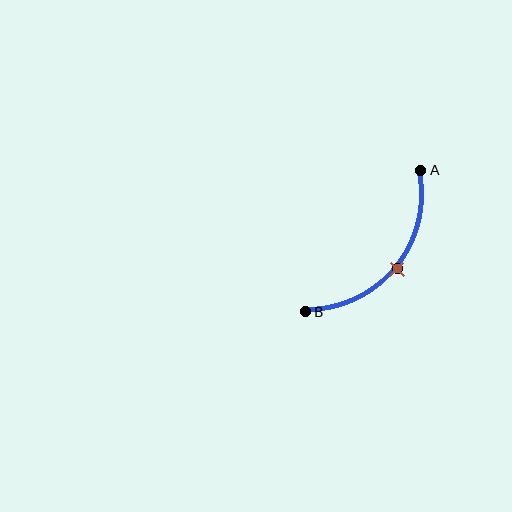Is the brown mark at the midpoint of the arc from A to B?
Yes. The brown mark lies on the arc at equal arc-length from both A and B — it is the arc midpoint.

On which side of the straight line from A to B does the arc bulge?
The arc bulges below and to the right of the straight line connecting A and B.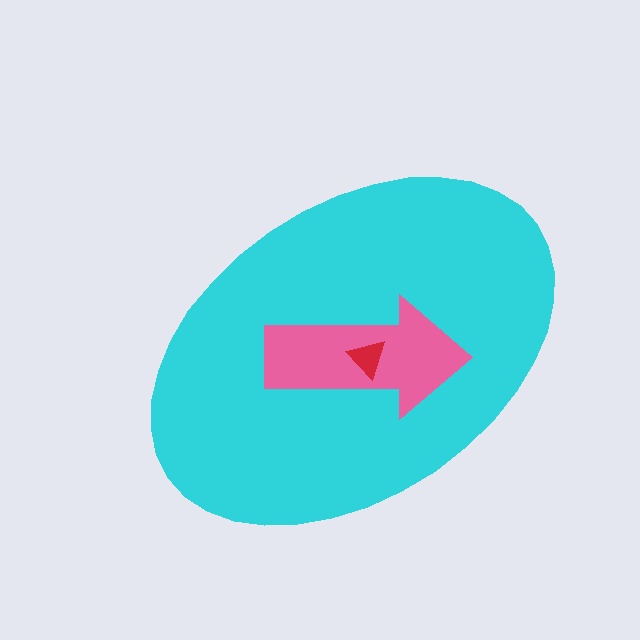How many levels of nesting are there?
3.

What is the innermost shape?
The red triangle.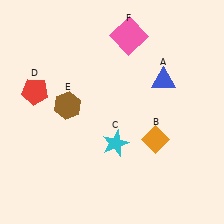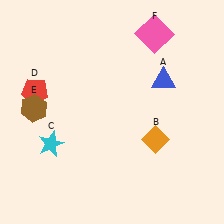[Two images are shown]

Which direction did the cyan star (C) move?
The cyan star (C) moved left.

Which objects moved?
The objects that moved are: the cyan star (C), the brown hexagon (E), the pink square (F).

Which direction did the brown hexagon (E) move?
The brown hexagon (E) moved left.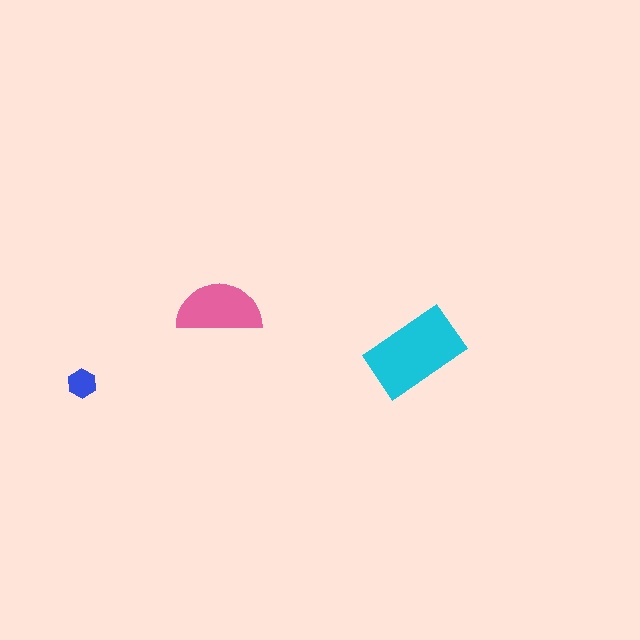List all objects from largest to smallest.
The cyan rectangle, the pink semicircle, the blue hexagon.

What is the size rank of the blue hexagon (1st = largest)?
3rd.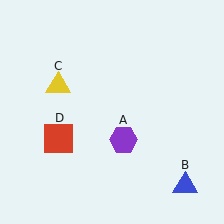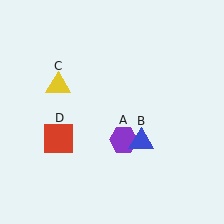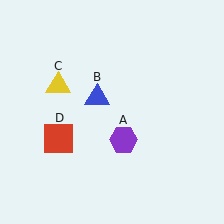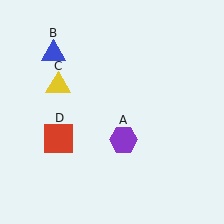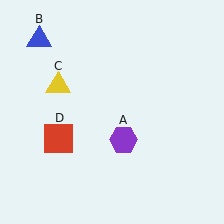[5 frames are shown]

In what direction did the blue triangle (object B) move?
The blue triangle (object B) moved up and to the left.